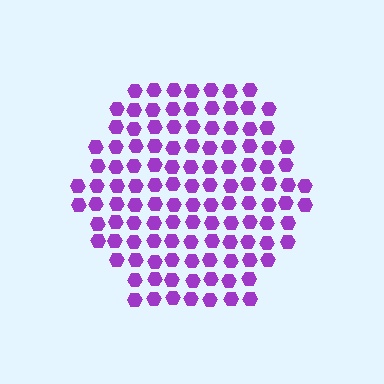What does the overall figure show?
The overall figure shows a hexagon.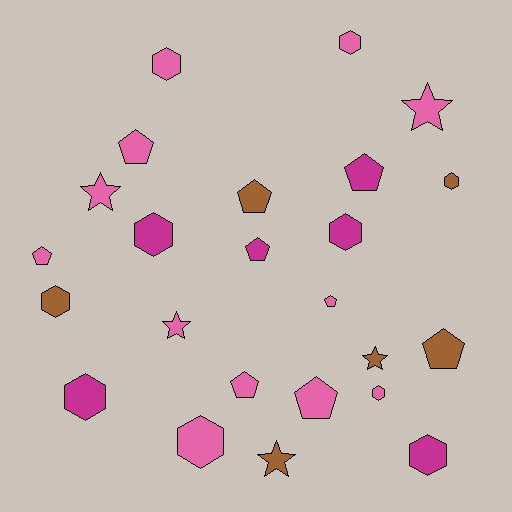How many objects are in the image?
There are 24 objects.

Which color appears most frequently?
Pink, with 12 objects.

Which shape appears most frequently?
Hexagon, with 10 objects.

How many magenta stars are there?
There are no magenta stars.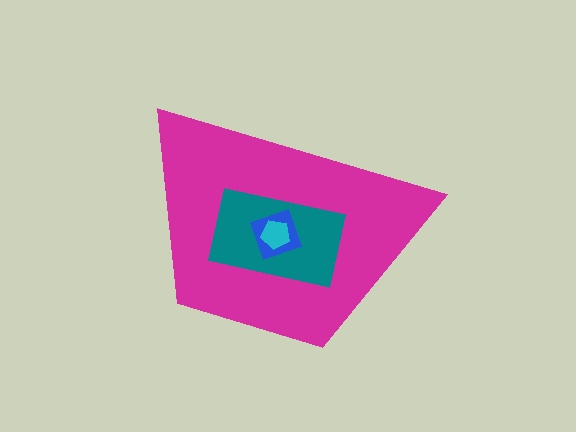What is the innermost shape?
The cyan pentagon.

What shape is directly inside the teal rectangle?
The blue diamond.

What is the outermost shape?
The magenta trapezoid.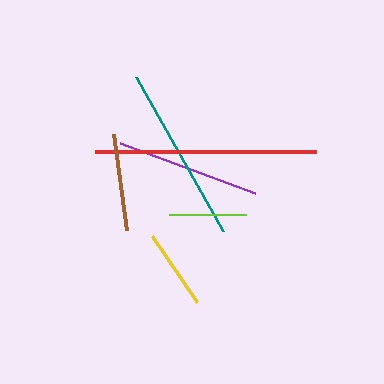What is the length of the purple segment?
The purple segment is approximately 144 pixels long.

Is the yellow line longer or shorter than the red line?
The red line is longer than the yellow line.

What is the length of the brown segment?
The brown segment is approximately 97 pixels long.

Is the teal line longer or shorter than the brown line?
The teal line is longer than the brown line.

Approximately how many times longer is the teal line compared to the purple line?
The teal line is approximately 1.2 times the length of the purple line.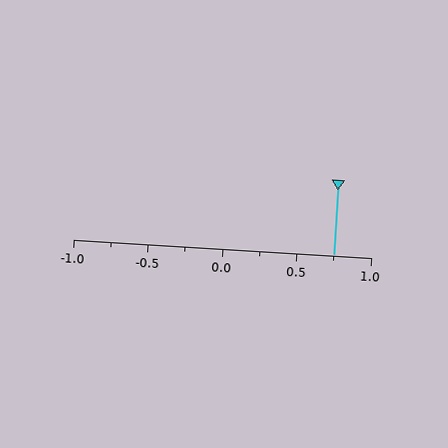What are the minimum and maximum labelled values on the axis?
The axis runs from -1.0 to 1.0.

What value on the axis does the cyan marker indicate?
The marker indicates approximately 0.75.